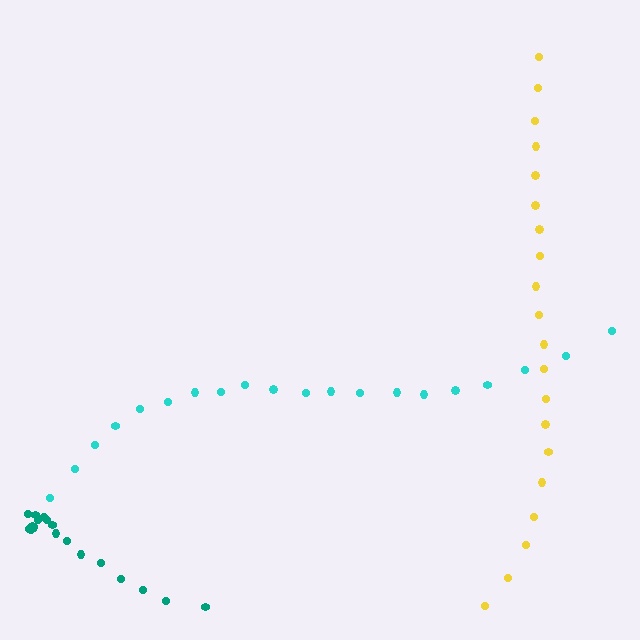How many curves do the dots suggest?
There are 3 distinct paths.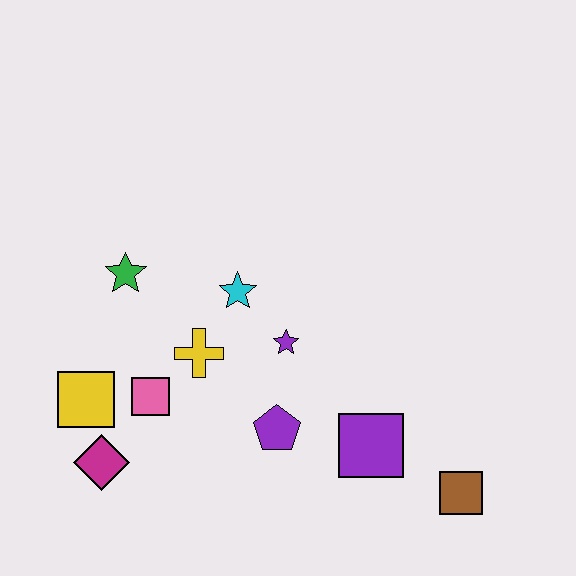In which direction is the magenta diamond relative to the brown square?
The magenta diamond is to the left of the brown square.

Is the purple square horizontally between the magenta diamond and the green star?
No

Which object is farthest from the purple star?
The brown square is farthest from the purple star.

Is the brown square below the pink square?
Yes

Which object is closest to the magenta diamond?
The yellow square is closest to the magenta diamond.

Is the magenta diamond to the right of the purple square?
No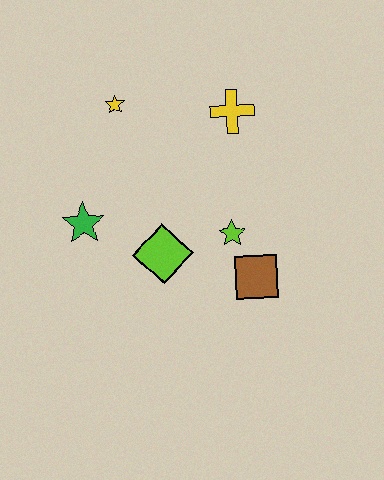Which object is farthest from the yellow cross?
The green star is farthest from the yellow cross.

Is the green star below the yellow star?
Yes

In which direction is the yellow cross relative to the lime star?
The yellow cross is above the lime star.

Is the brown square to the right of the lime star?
Yes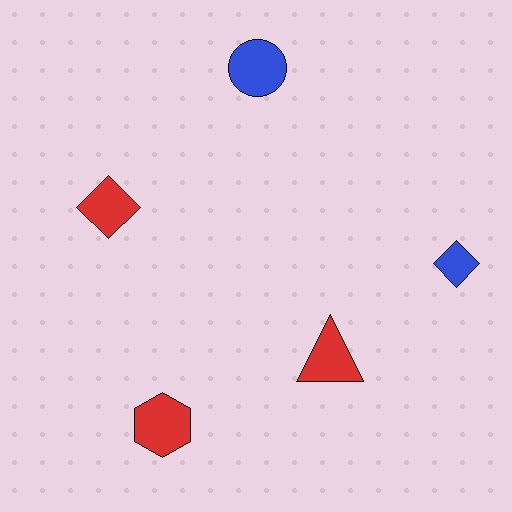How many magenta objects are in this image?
There are no magenta objects.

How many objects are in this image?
There are 5 objects.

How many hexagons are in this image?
There is 1 hexagon.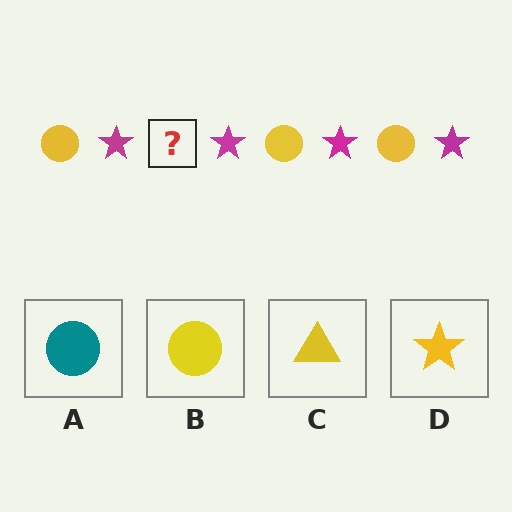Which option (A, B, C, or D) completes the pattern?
B.